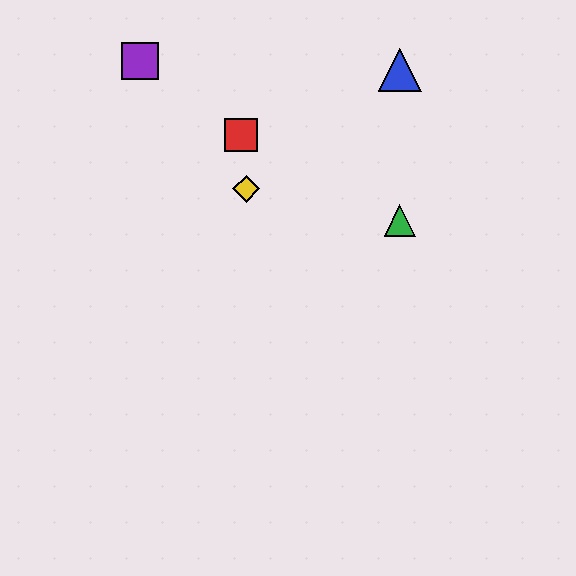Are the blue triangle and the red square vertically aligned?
No, the blue triangle is at x≈400 and the red square is at x≈241.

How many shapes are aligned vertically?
2 shapes (the blue triangle, the green triangle) are aligned vertically.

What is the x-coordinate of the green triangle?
The green triangle is at x≈400.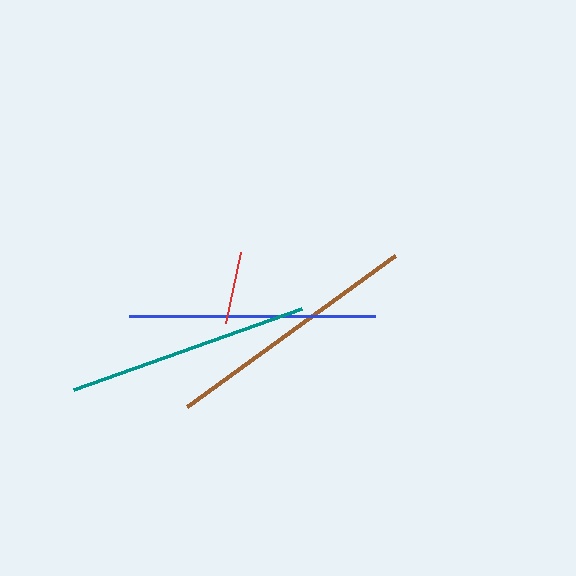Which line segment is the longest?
The brown line is the longest at approximately 257 pixels.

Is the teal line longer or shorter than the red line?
The teal line is longer than the red line.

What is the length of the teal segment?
The teal segment is approximately 242 pixels long.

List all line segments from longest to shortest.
From longest to shortest: brown, blue, teal, red.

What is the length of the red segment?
The red segment is approximately 73 pixels long.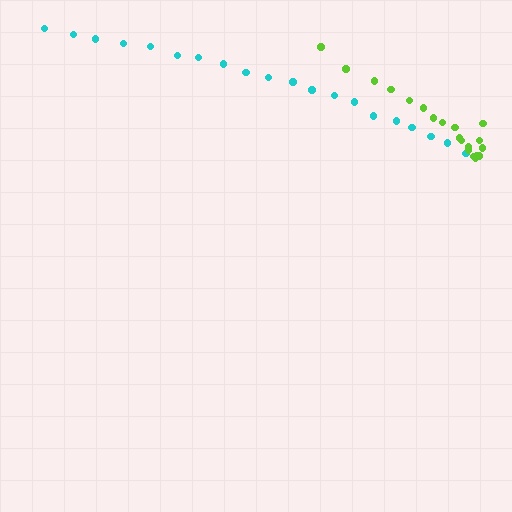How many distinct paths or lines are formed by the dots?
There are 2 distinct paths.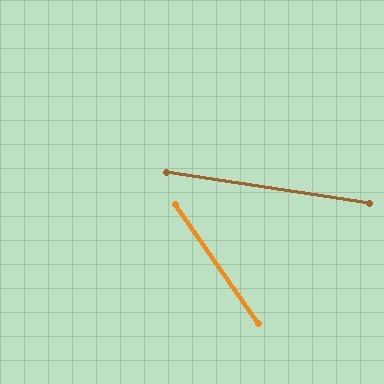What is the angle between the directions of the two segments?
Approximately 47 degrees.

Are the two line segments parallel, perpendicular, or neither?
Neither parallel nor perpendicular — they differ by about 47°.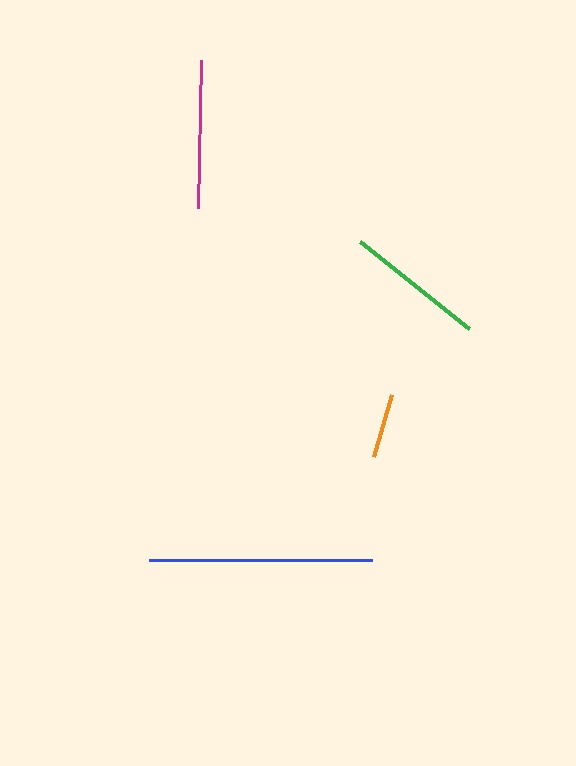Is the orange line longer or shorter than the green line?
The green line is longer than the orange line.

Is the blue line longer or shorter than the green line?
The blue line is longer than the green line.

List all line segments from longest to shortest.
From longest to shortest: blue, magenta, green, orange.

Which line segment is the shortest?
The orange line is the shortest at approximately 64 pixels.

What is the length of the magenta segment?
The magenta segment is approximately 148 pixels long.